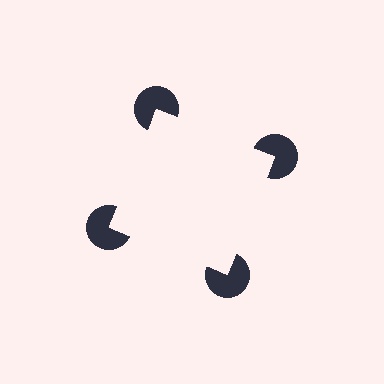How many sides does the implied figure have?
4 sides.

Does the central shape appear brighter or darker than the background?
It typically appears slightly brighter than the background, even though no actual brightness change is drawn.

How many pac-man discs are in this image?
There are 4 — one at each vertex of the illusory square.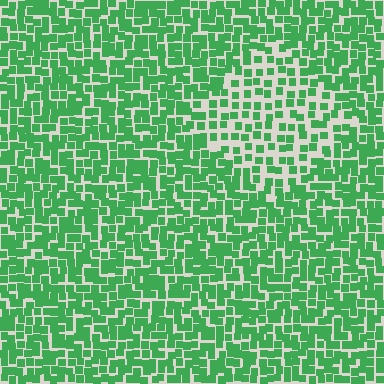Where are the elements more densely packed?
The elements are more densely packed outside the diamond boundary.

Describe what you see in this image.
The image contains small green elements arranged at two different densities. A diamond-shaped region is visible where the elements are less densely packed than the surrounding area.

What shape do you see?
I see a diamond.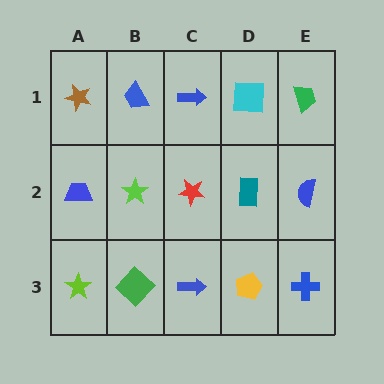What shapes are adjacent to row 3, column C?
A red star (row 2, column C), a green diamond (row 3, column B), a yellow pentagon (row 3, column D).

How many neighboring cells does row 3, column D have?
3.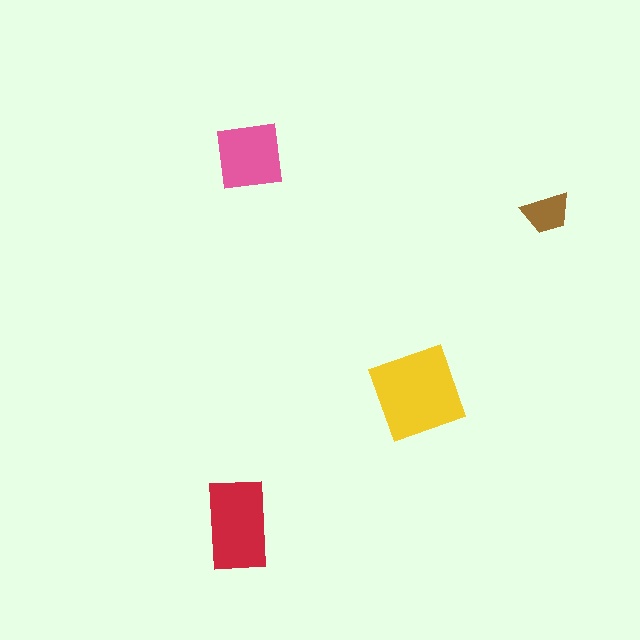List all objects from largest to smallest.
The yellow square, the red rectangle, the pink square, the brown trapezoid.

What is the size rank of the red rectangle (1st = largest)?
2nd.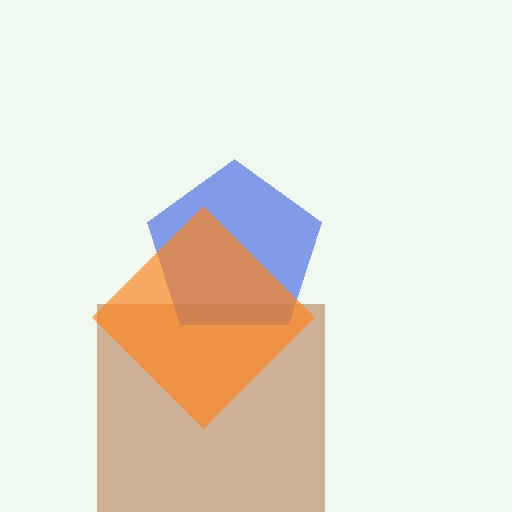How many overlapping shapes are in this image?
There are 3 overlapping shapes in the image.